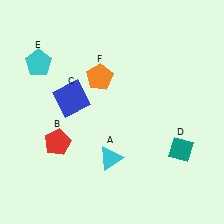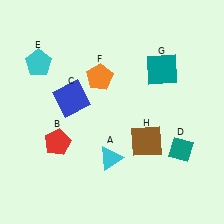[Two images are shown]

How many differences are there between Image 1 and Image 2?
There are 2 differences between the two images.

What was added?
A teal square (G), a brown square (H) were added in Image 2.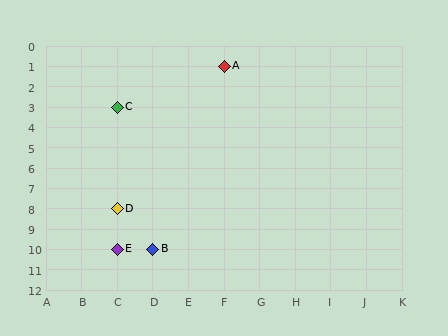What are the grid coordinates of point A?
Point A is at grid coordinates (F, 1).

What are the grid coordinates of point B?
Point B is at grid coordinates (D, 10).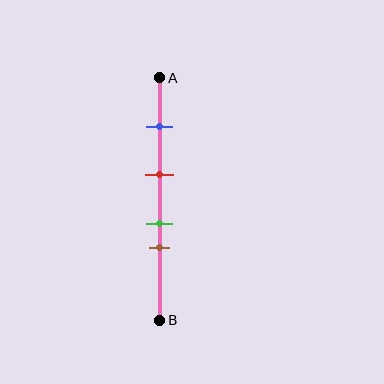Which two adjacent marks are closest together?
The green and brown marks are the closest adjacent pair.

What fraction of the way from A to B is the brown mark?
The brown mark is approximately 70% (0.7) of the way from A to B.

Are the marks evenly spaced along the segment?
No, the marks are not evenly spaced.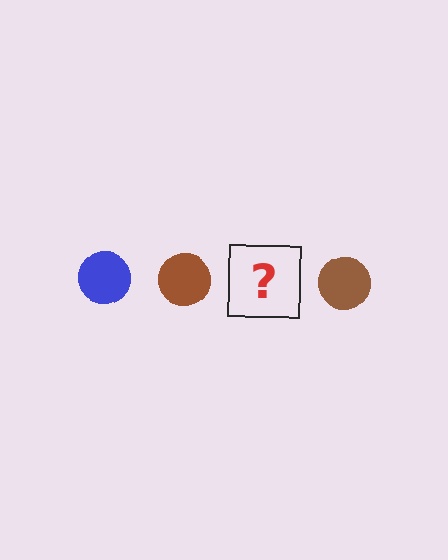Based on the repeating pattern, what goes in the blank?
The blank should be a blue circle.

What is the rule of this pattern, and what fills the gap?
The rule is that the pattern cycles through blue, brown circles. The gap should be filled with a blue circle.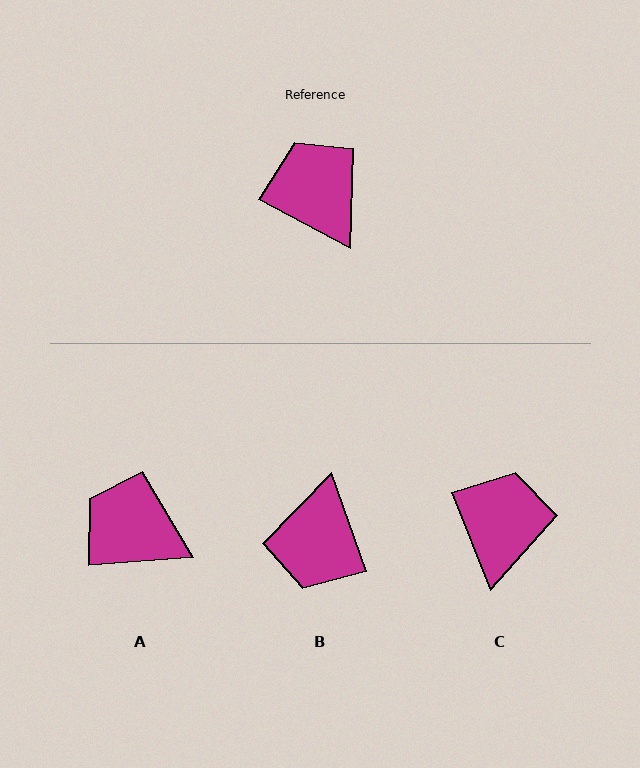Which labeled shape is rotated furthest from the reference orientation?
B, about 137 degrees away.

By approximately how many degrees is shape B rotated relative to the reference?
Approximately 137 degrees counter-clockwise.